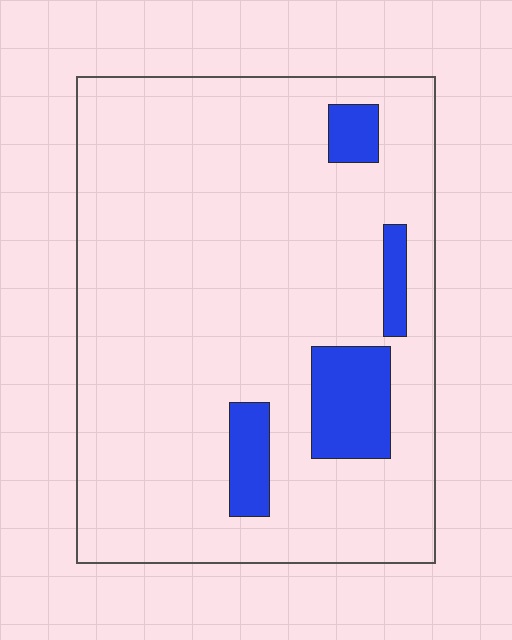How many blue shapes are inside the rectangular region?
4.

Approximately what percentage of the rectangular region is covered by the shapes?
Approximately 10%.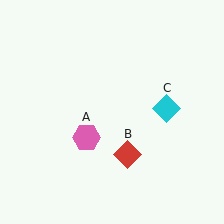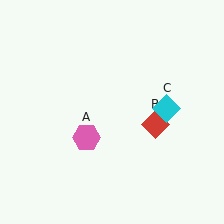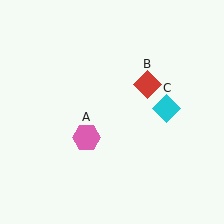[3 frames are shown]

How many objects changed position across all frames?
1 object changed position: red diamond (object B).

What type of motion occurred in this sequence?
The red diamond (object B) rotated counterclockwise around the center of the scene.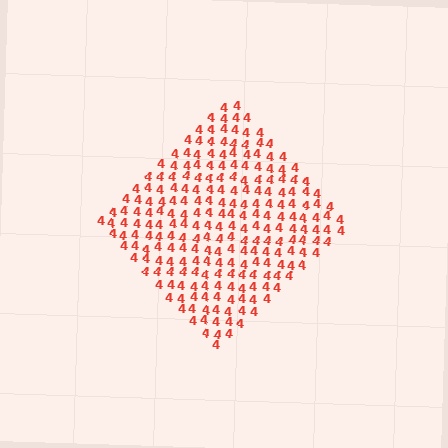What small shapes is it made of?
It is made of small digit 4's.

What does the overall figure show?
The overall figure shows a diamond.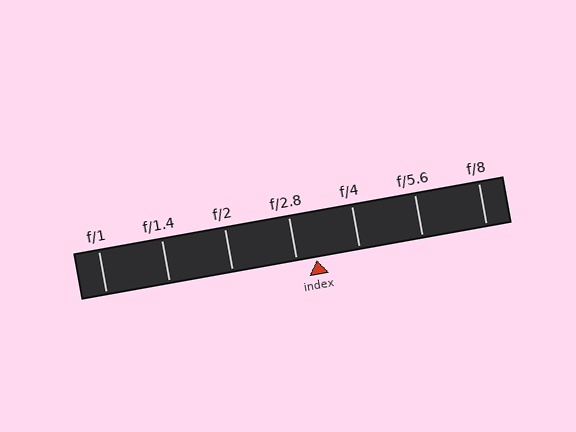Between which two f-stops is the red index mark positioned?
The index mark is between f/2.8 and f/4.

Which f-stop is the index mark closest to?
The index mark is closest to f/2.8.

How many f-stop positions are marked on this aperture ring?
There are 7 f-stop positions marked.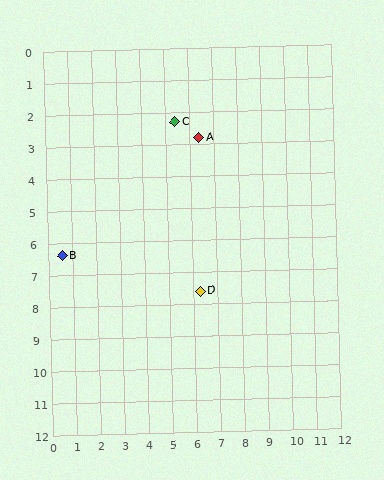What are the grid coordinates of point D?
Point D is at approximately (6.3, 7.6).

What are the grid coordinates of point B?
Point B is at approximately (0.6, 6.4).